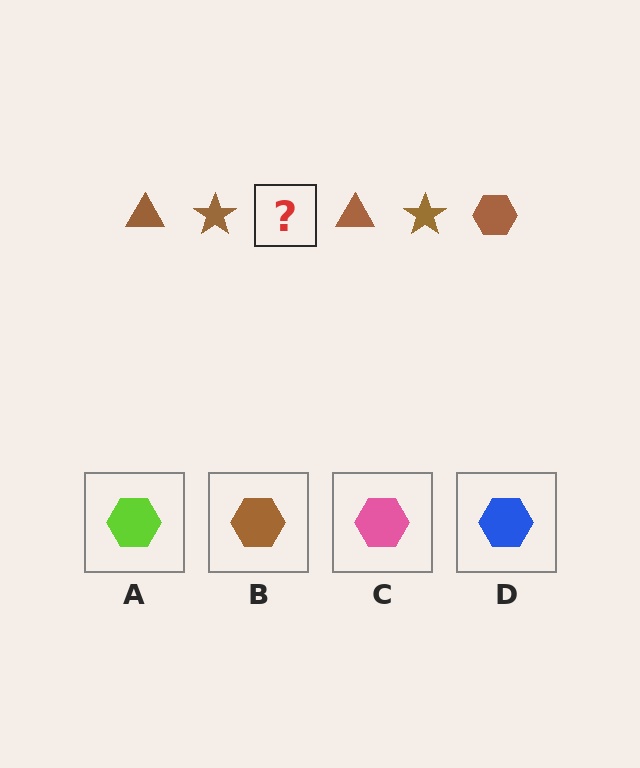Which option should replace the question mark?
Option B.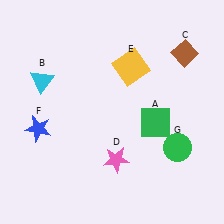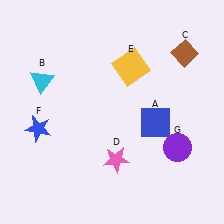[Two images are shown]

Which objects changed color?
A changed from green to blue. G changed from green to purple.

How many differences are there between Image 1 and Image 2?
There are 2 differences between the two images.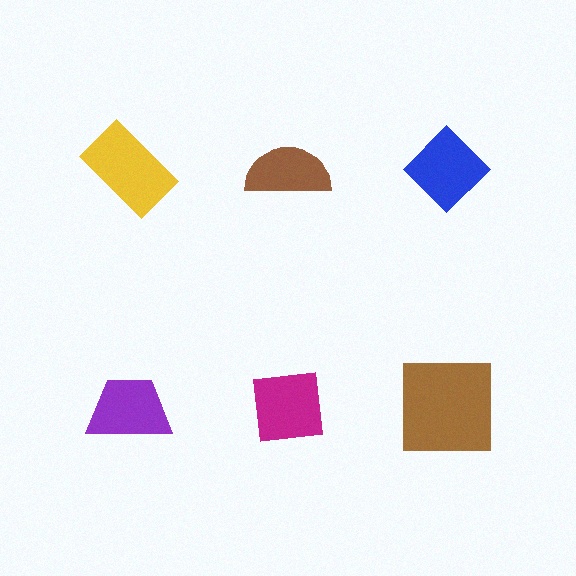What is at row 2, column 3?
A brown square.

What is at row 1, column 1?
A yellow rectangle.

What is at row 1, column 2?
A brown semicircle.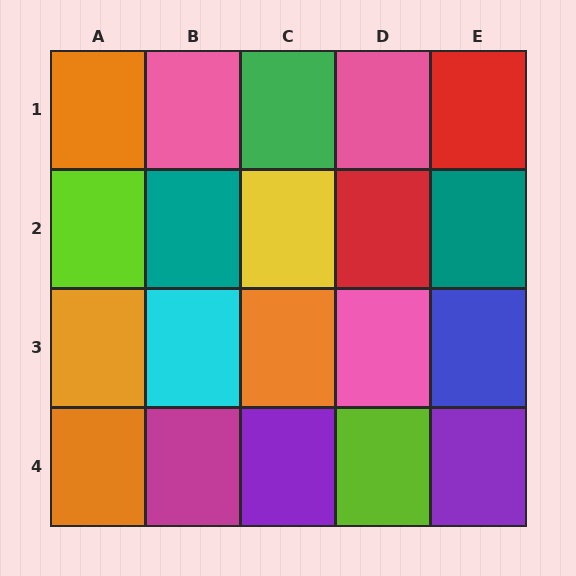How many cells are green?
1 cell is green.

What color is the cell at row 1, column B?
Pink.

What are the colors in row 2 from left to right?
Lime, teal, yellow, red, teal.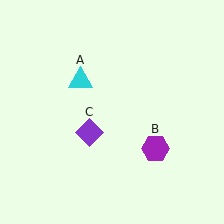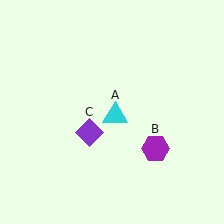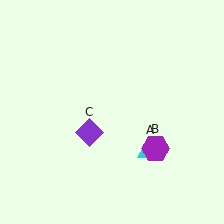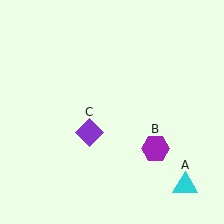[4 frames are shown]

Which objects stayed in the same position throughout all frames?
Purple hexagon (object B) and purple diamond (object C) remained stationary.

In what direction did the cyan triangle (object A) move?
The cyan triangle (object A) moved down and to the right.